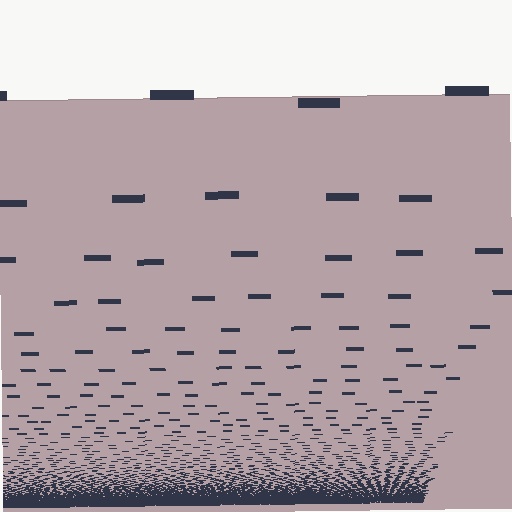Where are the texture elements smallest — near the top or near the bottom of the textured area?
Near the bottom.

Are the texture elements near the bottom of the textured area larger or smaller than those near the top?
Smaller. The gradient is inverted — elements near the bottom are smaller and denser.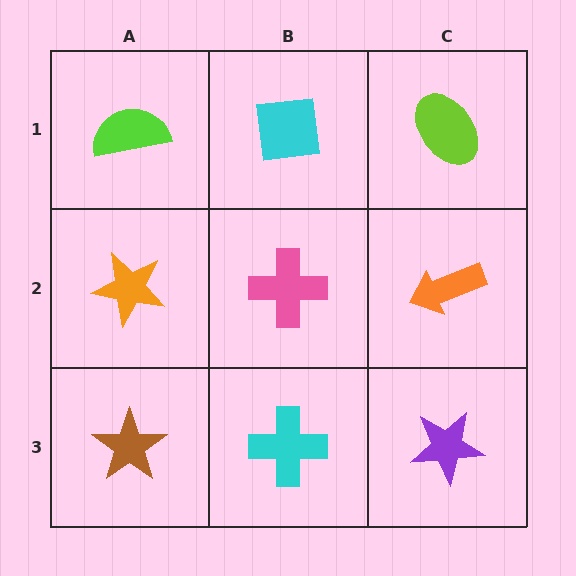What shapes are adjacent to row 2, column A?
A lime semicircle (row 1, column A), a brown star (row 3, column A), a pink cross (row 2, column B).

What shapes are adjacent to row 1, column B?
A pink cross (row 2, column B), a lime semicircle (row 1, column A), a lime ellipse (row 1, column C).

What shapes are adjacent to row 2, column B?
A cyan square (row 1, column B), a cyan cross (row 3, column B), an orange star (row 2, column A), an orange arrow (row 2, column C).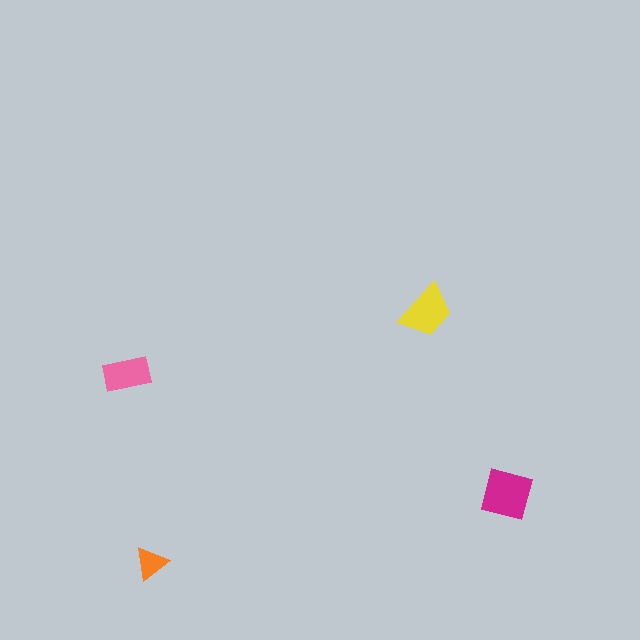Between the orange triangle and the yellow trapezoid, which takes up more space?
The yellow trapezoid.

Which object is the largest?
The magenta square.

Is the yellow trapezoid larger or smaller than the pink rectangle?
Larger.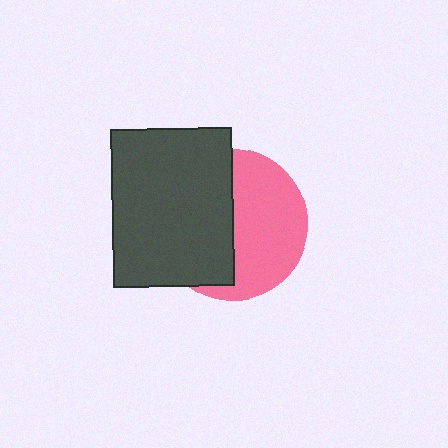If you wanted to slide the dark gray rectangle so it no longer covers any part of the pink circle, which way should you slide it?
Slide it left — that is the most direct way to separate the two shapes.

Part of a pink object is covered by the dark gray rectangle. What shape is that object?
It is a circle.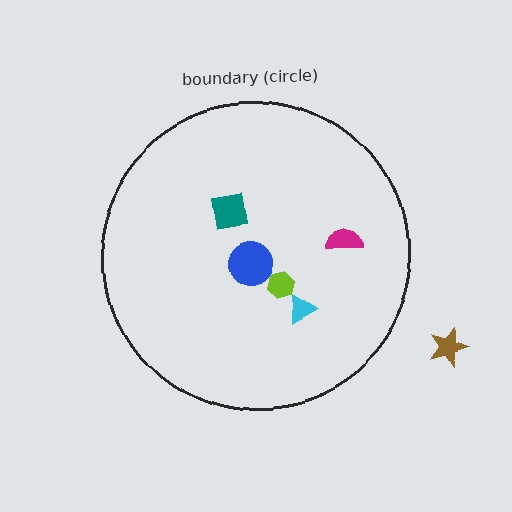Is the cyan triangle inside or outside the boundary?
Inside.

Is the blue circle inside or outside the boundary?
Inside.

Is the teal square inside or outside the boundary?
Inside.